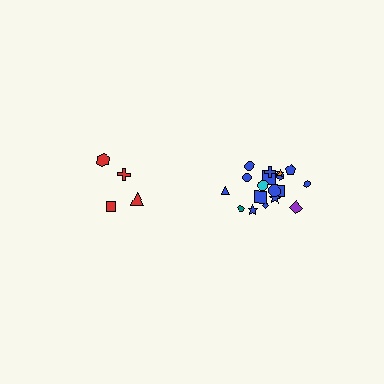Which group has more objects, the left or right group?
The right group.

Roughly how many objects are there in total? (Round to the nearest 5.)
Roughly 20 objects in total.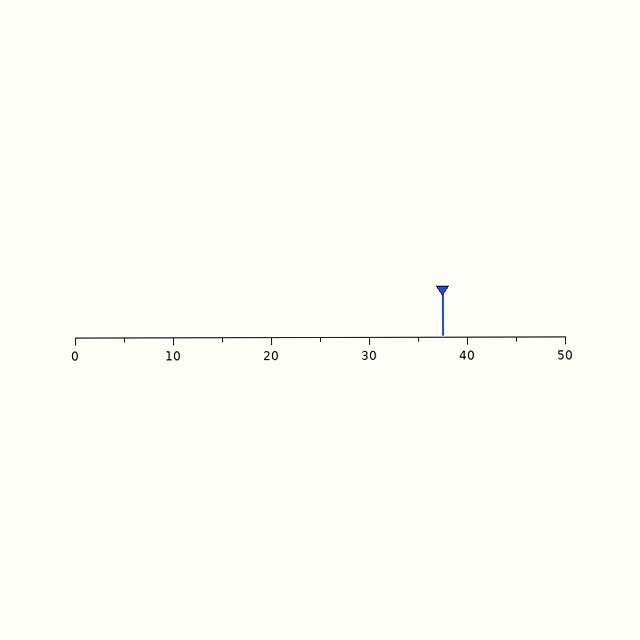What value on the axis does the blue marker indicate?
The marker indicates approximately 37.5.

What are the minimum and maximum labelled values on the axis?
The axis runs from 0 to 50.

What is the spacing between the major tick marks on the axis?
The major ticks are spaced 10 apart.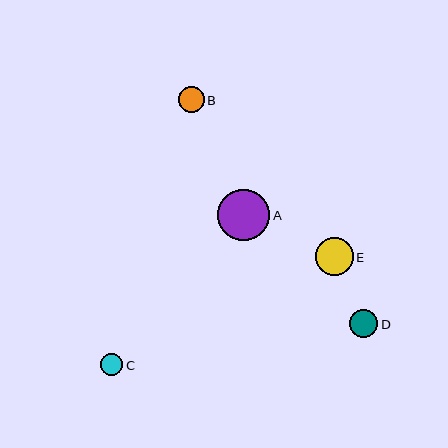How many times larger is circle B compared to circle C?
Circle B is approximately 1.2 times the size of circle C.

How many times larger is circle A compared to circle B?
Circle A is approximately 2.0 times the size of circle B.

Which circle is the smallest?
Circle C is the smallest with a size of approximately 22 pixels.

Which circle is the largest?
Circle A is the largest with a size of approximately 52 pixels.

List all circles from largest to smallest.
From largest to smallest: A, E, D, B, C.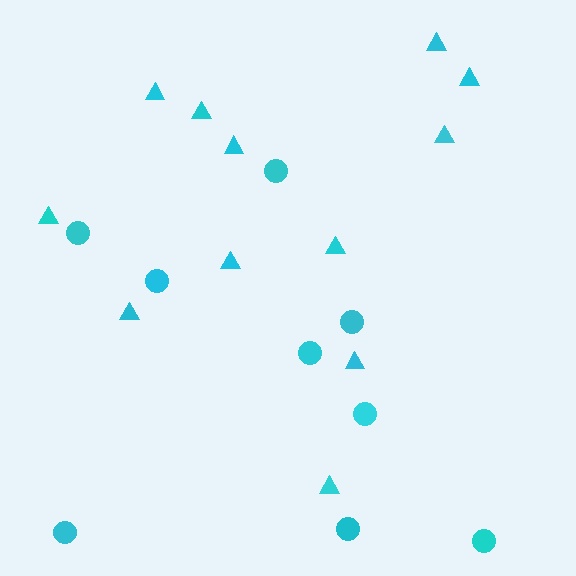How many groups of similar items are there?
There are 2 groups: one group of circles (9) and one group of triangles (12).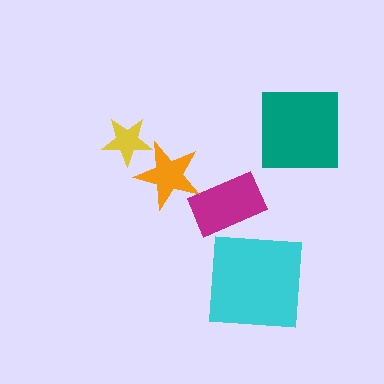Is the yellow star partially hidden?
Yes, it is partially covered by another shape.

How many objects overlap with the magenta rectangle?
0 objects overlap with the magenta rectangle.